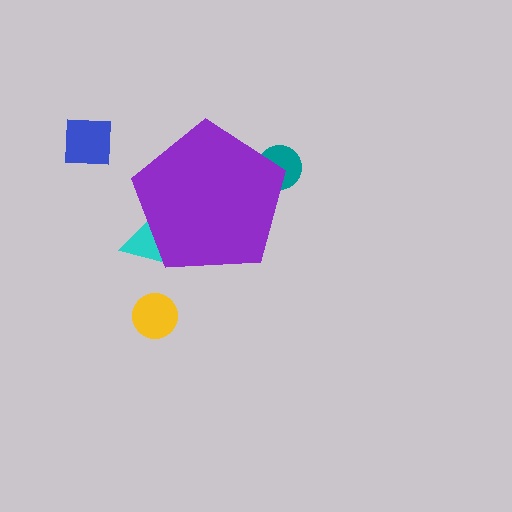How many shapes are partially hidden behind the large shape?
2 shapes are partially hidden.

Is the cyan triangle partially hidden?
Yes, the cyan triangle is partially hidden behind the purple pentagon.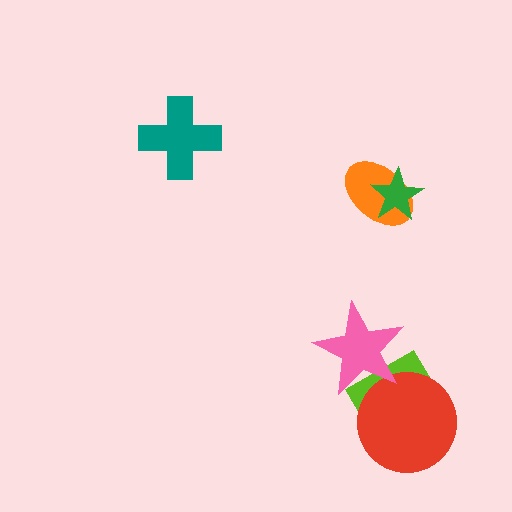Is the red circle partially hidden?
Yes, it is partially covered by another shape.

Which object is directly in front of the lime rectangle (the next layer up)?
The red circle is directly in front of the lime rectangle.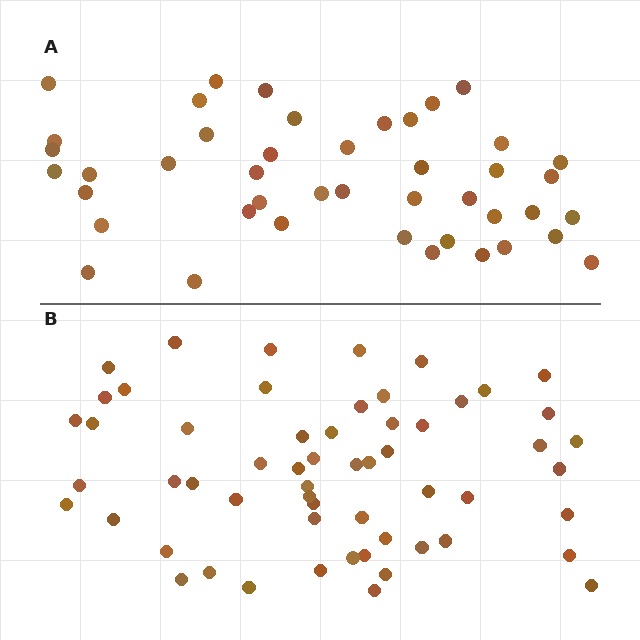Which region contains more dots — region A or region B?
Region B (the bottom region) has more dots.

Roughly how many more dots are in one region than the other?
Region B has approximately 15 more dots than region A.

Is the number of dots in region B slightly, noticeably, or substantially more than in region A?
Region B has noticeably more, but not dramatically so. The ratio is roughly 1.3 to 1.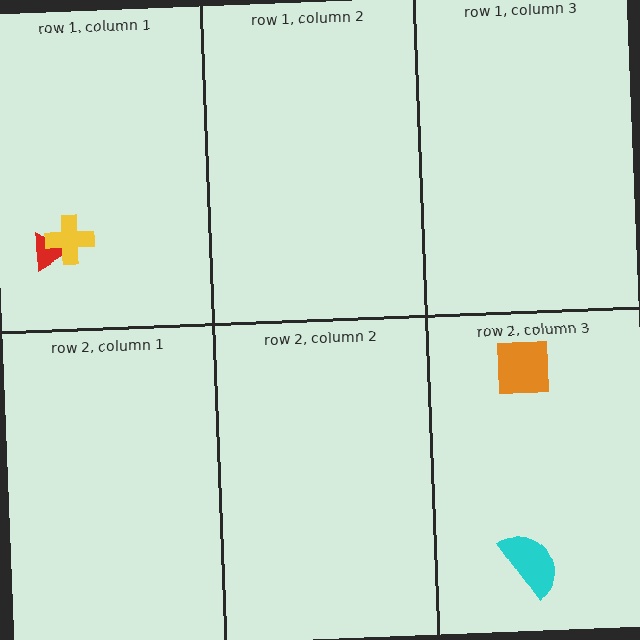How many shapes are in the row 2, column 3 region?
2.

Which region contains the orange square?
The row 2, column 3 region.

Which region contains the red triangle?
The row 1, column 1 region.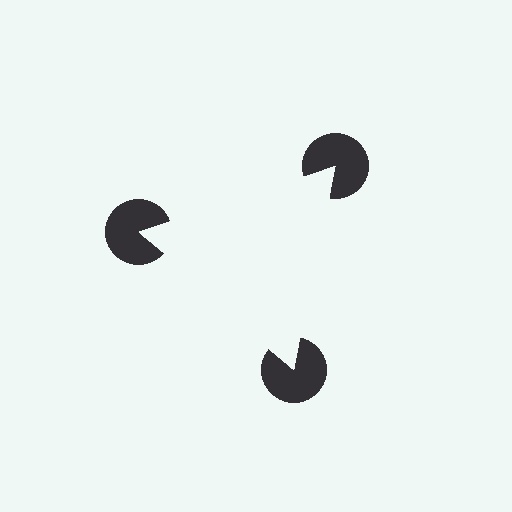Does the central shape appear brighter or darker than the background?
It typically appears slightly brighter than the background, even though no actual brightness change is drawn.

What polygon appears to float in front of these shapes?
An illusory triangle — its edges are inferred from the aligned wedge cuts in the pac-man discs, not physically drawn.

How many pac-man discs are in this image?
There are 3 — one at each vertex of the illusory triangle.